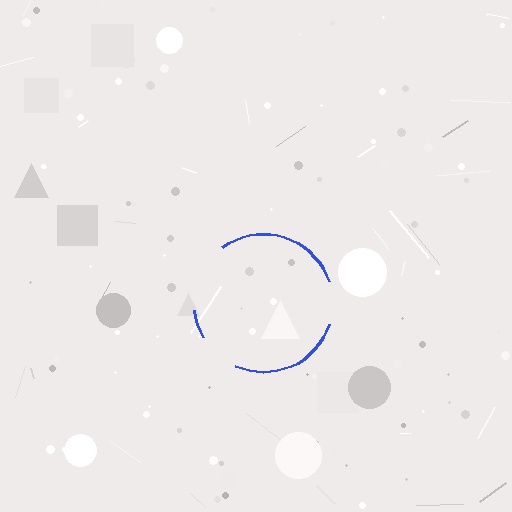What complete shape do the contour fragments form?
The contour fragments form a circle.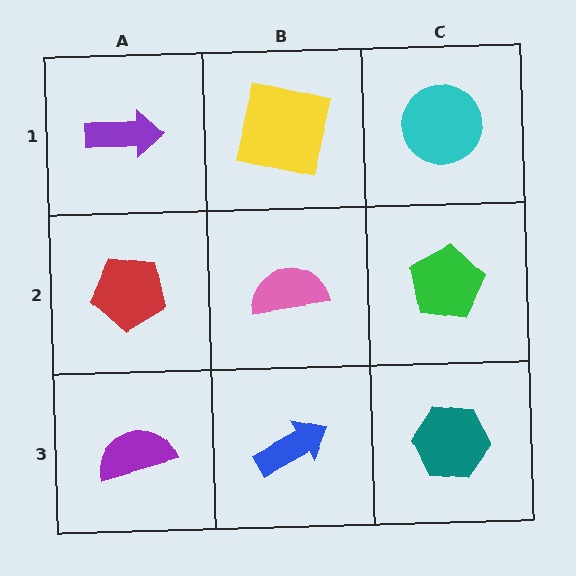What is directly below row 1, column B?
A pink semicircle.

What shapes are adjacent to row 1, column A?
A red pentagon (row 2, column A), a yellow square (row 1, column B).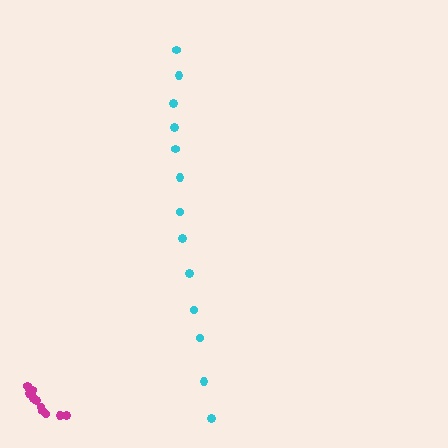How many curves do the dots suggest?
There are 2 distinct paths.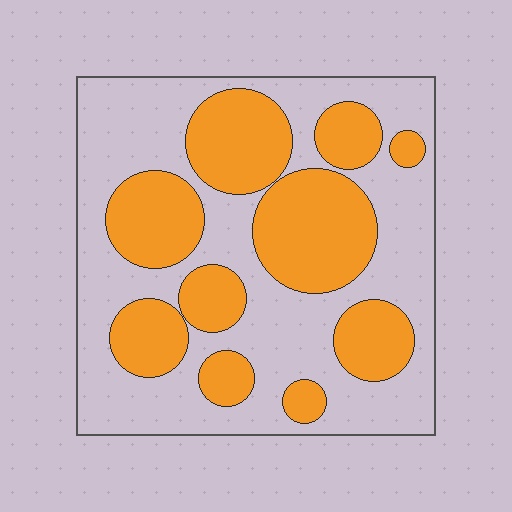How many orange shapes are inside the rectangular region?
10.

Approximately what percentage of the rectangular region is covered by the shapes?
Approximately 40%.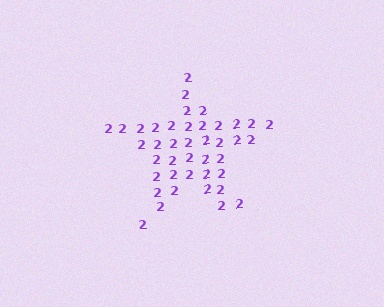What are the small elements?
The small elements are digit 2's.